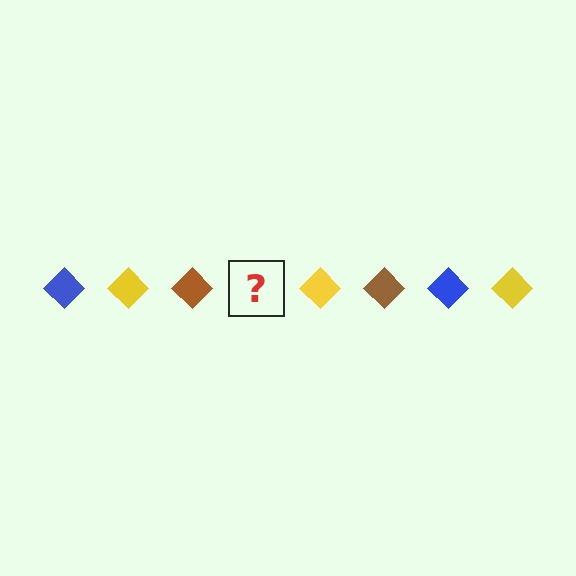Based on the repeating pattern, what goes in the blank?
The blank should be a blue diamond.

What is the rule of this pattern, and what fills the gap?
The rule is that the pattern cycles through blue, yellow, brown diamonds. The gap should be filled with a blue diamond.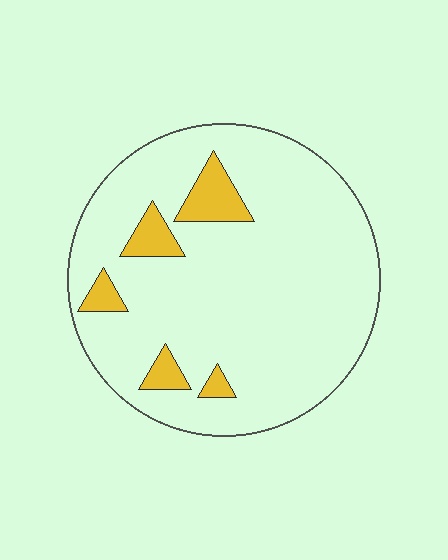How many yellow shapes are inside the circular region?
5.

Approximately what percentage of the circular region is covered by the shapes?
Approximately 10%.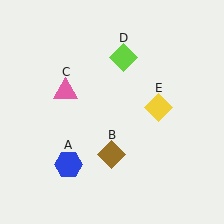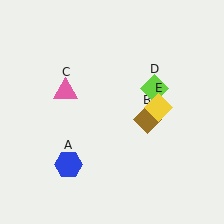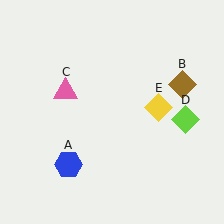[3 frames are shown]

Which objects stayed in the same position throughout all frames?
Blue hexagon (object A) and pink triangle (object C) and yellow diamond (object E) remained stationary.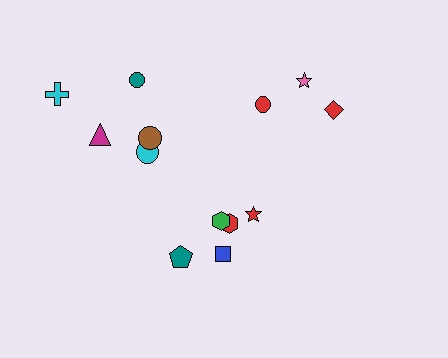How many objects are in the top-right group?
There are 3 objects.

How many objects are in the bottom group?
There are 5 objects.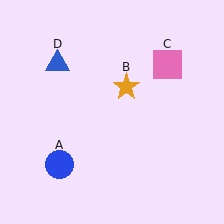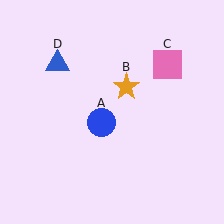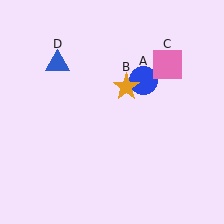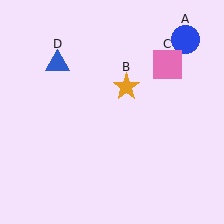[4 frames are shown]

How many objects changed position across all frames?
1 object changed position: blue circle (object A).